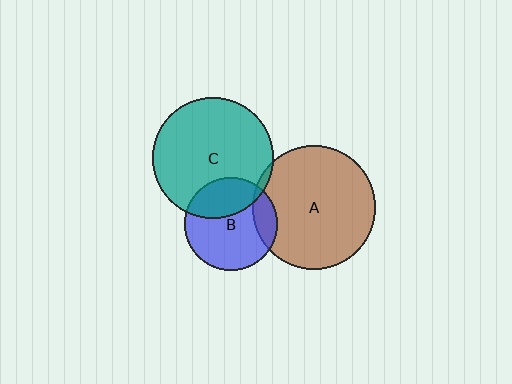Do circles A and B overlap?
Yes.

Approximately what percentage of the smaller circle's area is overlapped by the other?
Approximately 15%.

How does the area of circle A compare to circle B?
Approximately 1.8 times.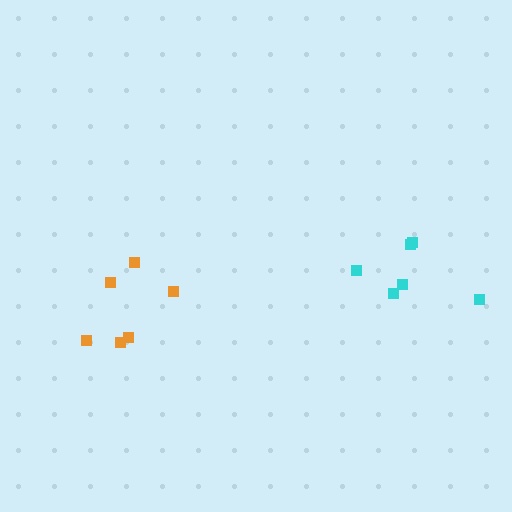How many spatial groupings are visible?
There are 2 spatial groupings.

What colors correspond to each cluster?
The clusters are colored: orange, cyan.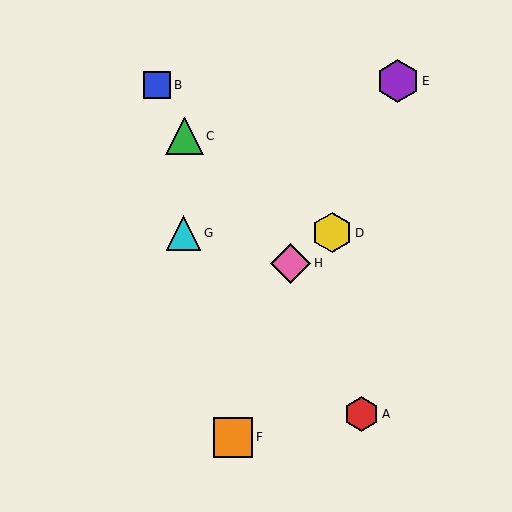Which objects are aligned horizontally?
Objects D, G are aligned horizontally.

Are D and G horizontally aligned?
Yes, both are at y≈233.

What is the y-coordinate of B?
Object B is at y≈85.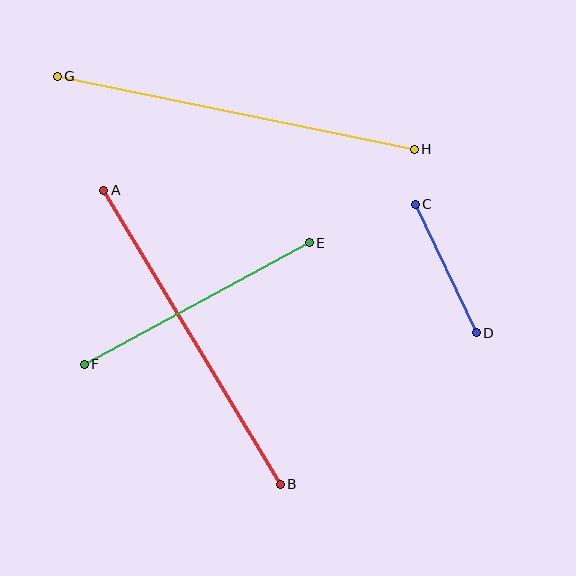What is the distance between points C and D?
The distance is approximately 142 pixels.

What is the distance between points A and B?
The distance is approximately 343 pixels.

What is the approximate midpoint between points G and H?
The midpoint is at approximately (236, 113) pixels.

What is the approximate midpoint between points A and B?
The midpoint is at approximately (192, 337) pixels.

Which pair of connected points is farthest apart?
Points G and H are farthest apart.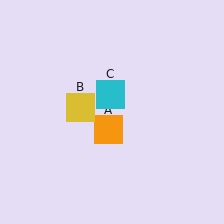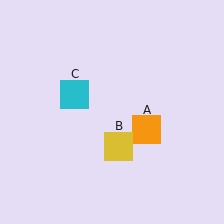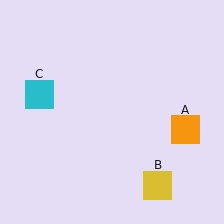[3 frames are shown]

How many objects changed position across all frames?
3 objects changed position: orange square (object A), yellow square (object B), cyan square (object C).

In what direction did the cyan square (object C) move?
The cyan square (object C) moved left.